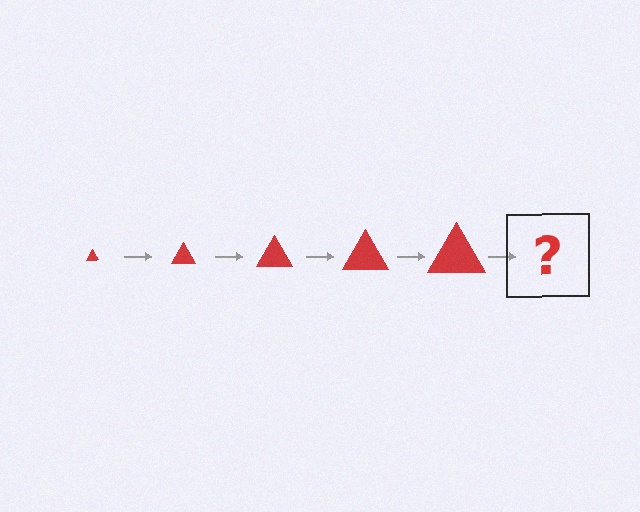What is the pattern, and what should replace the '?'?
The pattern is that the triangle gets progressively larger each step. The '?' should be a red triangle, larger than the previous one.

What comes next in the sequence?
The next element should be a red triangle, larger than the previous one.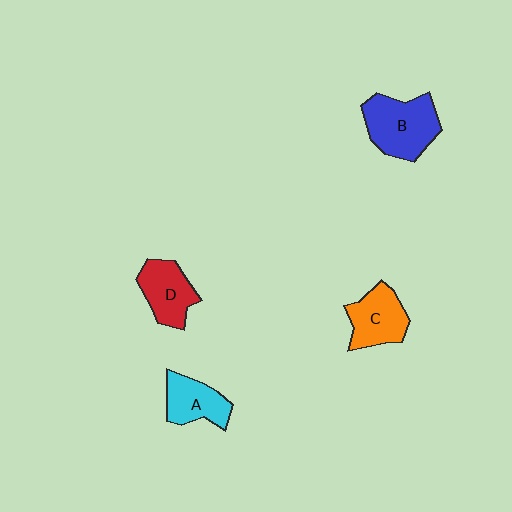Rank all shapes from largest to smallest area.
From largest to smallest: B (blue), C (orange), D (red), A (cyan).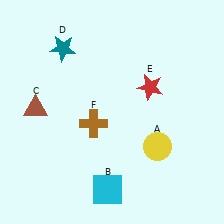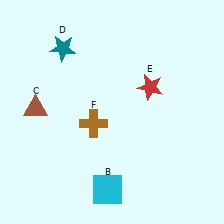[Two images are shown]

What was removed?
The yellow circle (A) was removed in Image 2.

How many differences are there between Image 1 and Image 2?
There is 1 difference between the two images.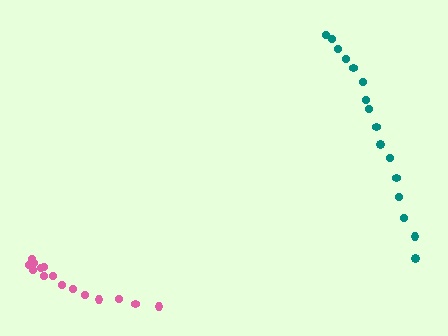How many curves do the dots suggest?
There are 2 distinct paths.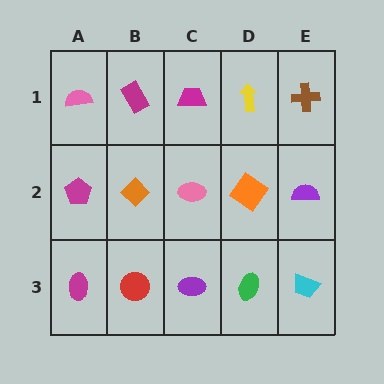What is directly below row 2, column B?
A red circle.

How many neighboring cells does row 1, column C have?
3.